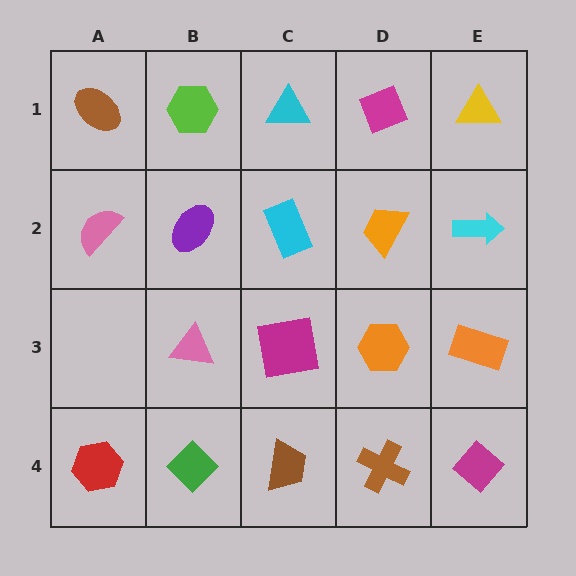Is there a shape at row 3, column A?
No, that cell is empty.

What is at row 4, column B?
A green diamond.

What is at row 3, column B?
A pink triangle.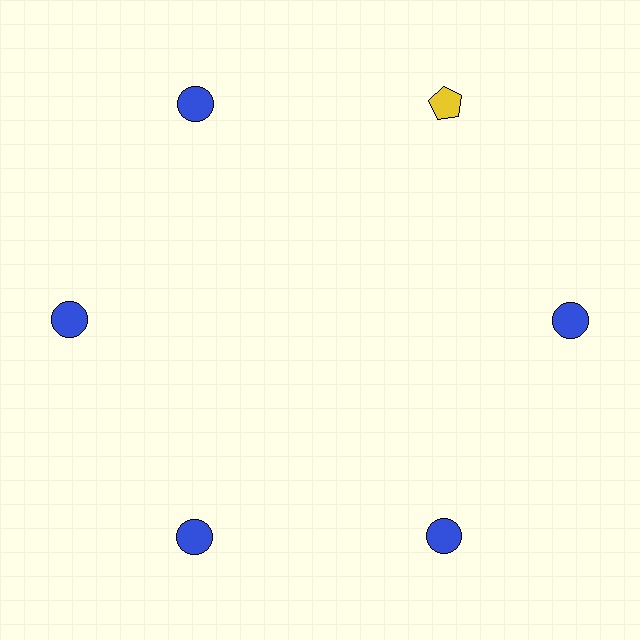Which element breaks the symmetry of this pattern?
The yellow pentagon at roughly the 1 o'clock position breaks the symmetry. All other shapes are blue circles.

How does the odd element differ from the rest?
It differs in both color (yellow instead of blue) and shape (pentagon instead of circle).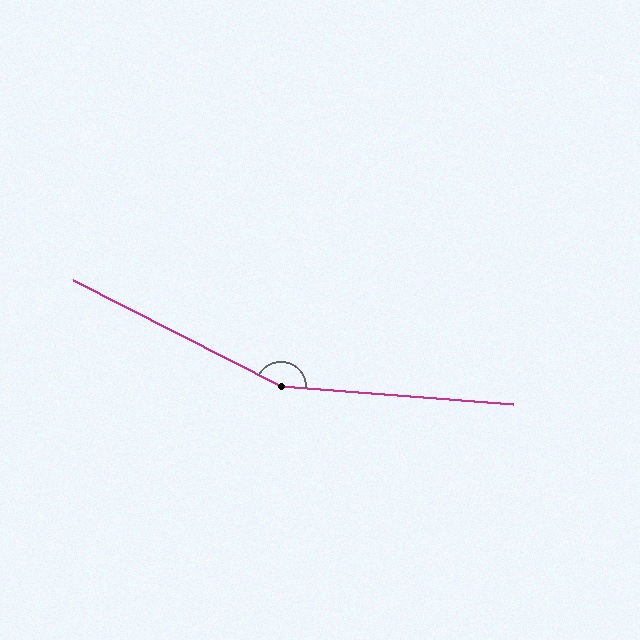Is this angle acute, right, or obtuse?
It is obtuse.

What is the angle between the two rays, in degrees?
Approximately 157 degrees.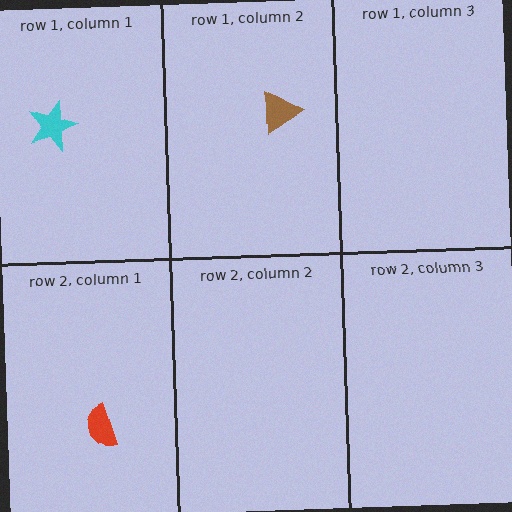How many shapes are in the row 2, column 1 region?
1.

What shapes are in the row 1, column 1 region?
The cyan star.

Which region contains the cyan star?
The row 1, column 1 region.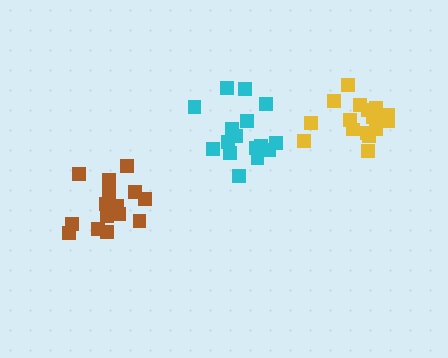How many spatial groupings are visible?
There are 3 spatial groupings.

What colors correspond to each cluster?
The clusters are colored: brown, yellow, cyan.